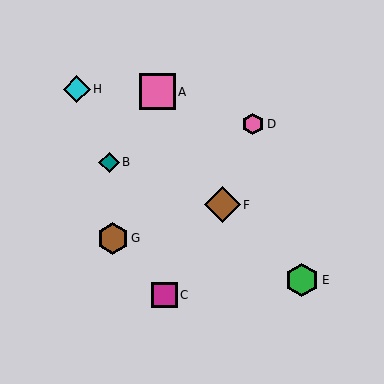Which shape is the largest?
The brown diamond (labeled F) is the largest.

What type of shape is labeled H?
Shape H is a cyan diamond.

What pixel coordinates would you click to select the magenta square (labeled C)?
Click at (165, 295) to select the magenta square C.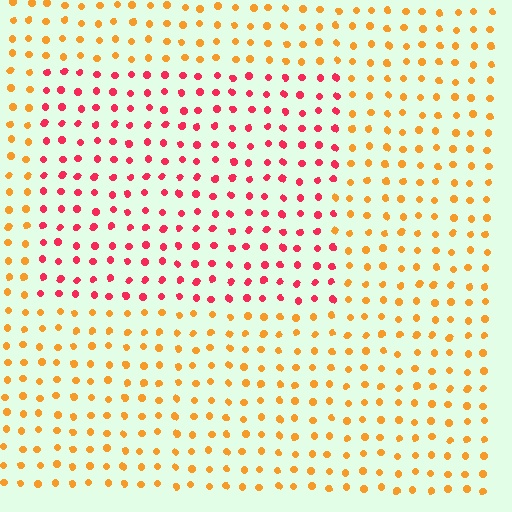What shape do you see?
I see a rectangle.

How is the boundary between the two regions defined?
The boundary is defined purely by a slight shift in hue (about 47 degrees). Spacing, size, and orientation are identical on both sides.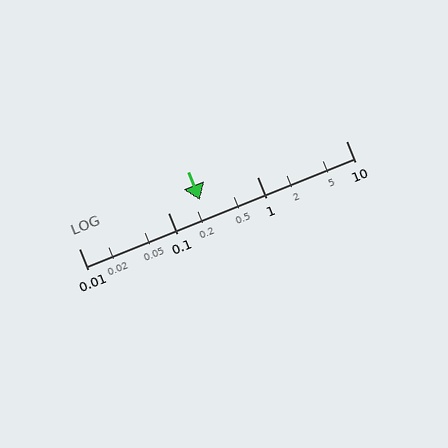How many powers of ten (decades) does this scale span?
The scale spans 3 decades, from 0.01 to 10.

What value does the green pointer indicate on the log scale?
The pointer indicates approximately 0.23.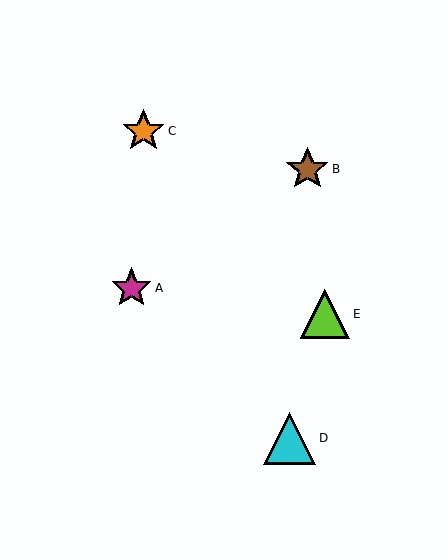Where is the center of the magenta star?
The center of the magenta star is at (131, 288).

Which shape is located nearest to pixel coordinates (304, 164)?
The brown star (labeled B) at (307, 169) is nearest to that location.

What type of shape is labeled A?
Shape A is a magenta star.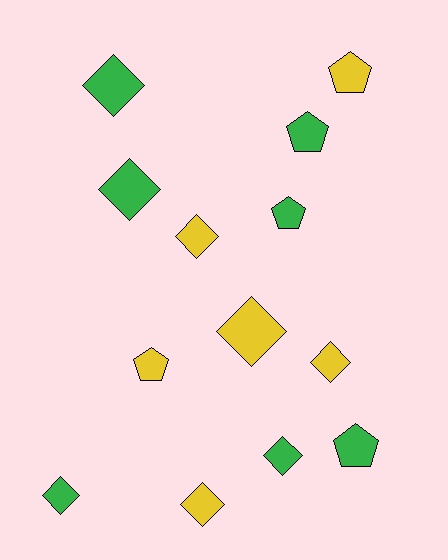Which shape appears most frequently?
Diamond, with 8 objects.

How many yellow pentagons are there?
There are 2 yellow pentagons.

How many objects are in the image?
There are 13 objects.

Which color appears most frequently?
Green, with 7 objects.